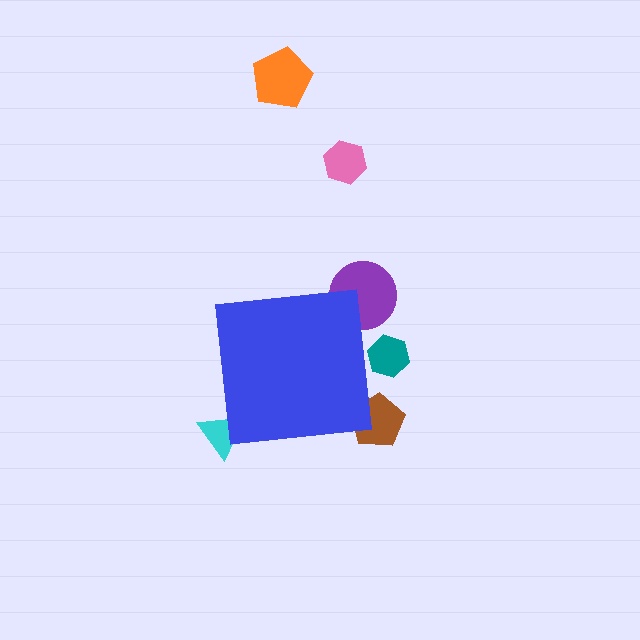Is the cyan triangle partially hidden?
Yes, the cyan triangle is partially hidden behind the blue square.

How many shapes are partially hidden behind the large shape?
4 shapes are partially hidden.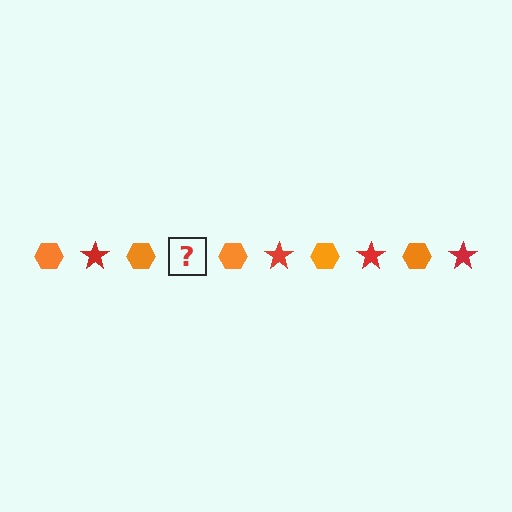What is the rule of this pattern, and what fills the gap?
The rule is that the pattern alternates between orange hexagon and red star. The gap should be filled with a red star.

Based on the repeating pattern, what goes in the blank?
The blank should be a red star.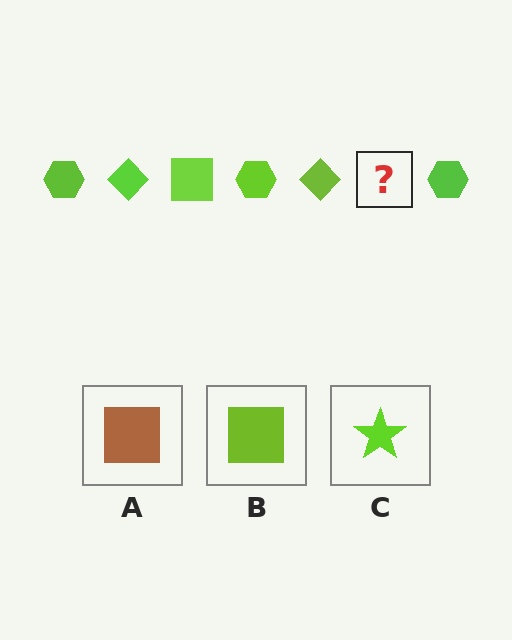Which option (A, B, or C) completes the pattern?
B.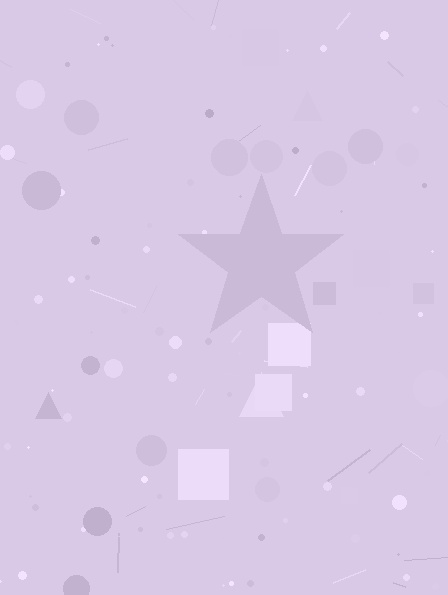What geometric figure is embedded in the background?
A star is embedded in the background.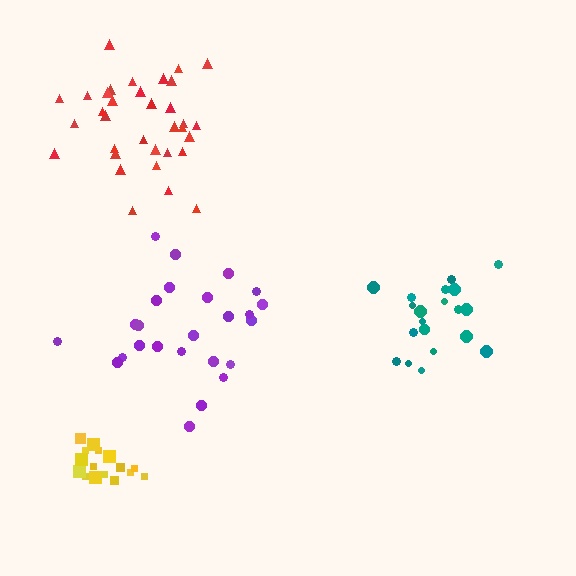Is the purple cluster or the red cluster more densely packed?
Red.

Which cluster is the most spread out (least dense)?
Purple.